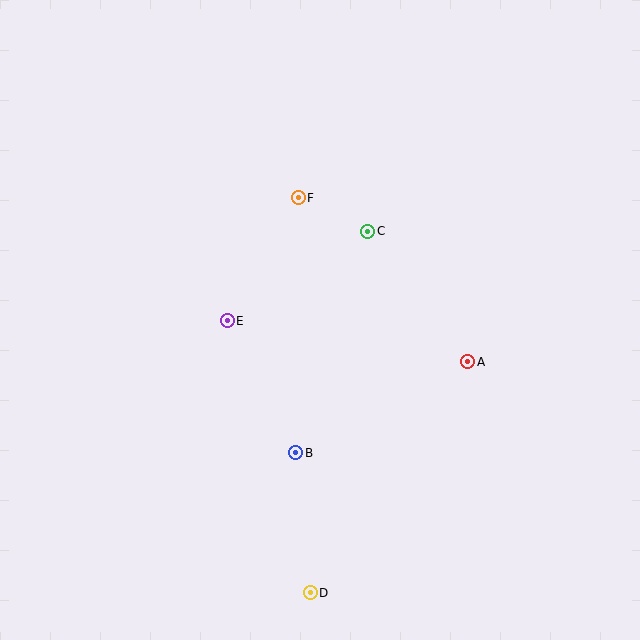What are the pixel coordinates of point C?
Point C is at (368, 231).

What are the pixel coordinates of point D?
Point D is at (310, 593).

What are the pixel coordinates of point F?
Point F is at (298, 198).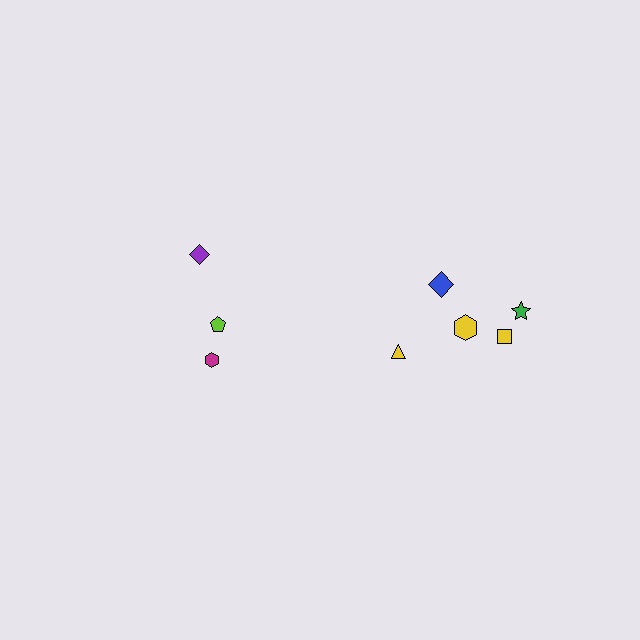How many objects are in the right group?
There are 5 objects.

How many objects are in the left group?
There are 3 objects.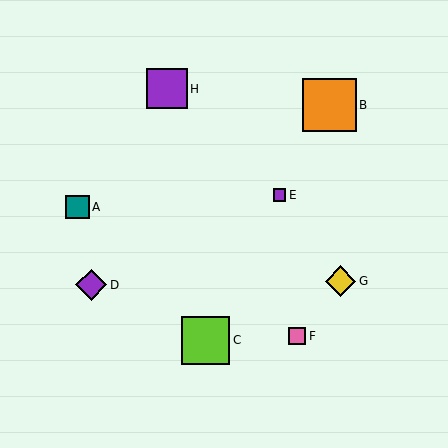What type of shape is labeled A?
Shape A is a teal square.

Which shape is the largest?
The orange square (labeled B) is the largest.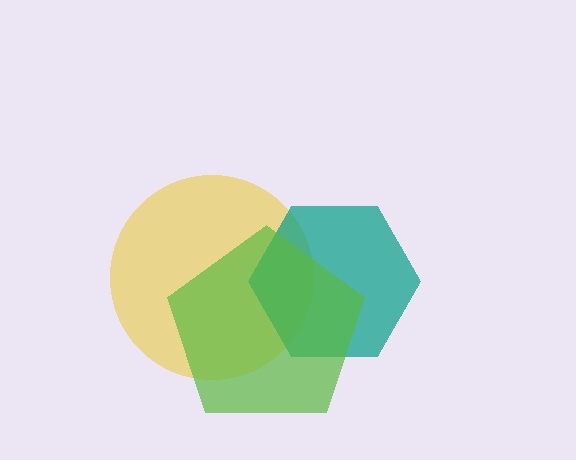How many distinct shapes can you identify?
There are 3 distinct shapes: a yellow circle, a teal hexagon, a lime pentagon.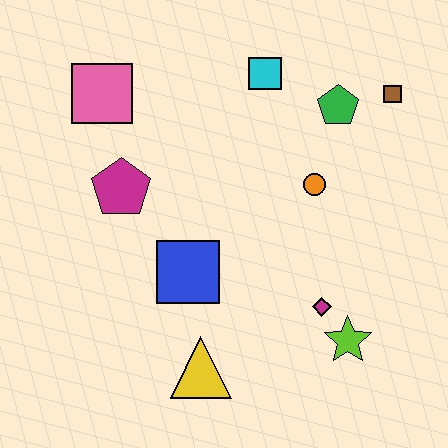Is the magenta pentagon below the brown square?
Yes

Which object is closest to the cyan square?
The green pentagon is closest to the cyan square.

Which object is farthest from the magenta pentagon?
The brown square is farthest from the magenta pentagon.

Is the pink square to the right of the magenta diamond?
No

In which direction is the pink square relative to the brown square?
The pink square is to the left of the brown square.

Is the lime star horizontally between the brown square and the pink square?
Yes